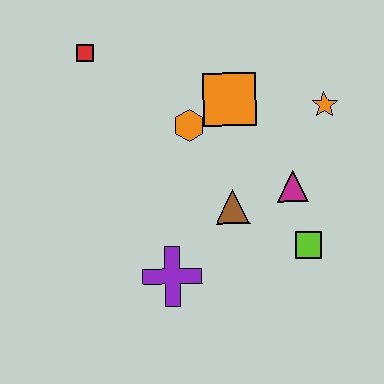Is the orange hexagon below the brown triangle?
No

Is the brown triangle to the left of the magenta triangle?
Yes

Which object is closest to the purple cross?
The brown triangle is closest to the purple cross.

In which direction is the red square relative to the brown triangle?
The red square is above the brown triangle.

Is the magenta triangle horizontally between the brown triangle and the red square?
No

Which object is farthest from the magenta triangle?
The red square is farthest from the magenta triangle.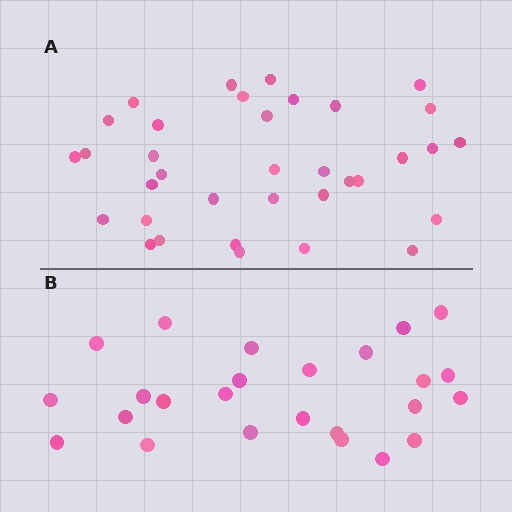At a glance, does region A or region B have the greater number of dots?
Region A (the top region) has more dots.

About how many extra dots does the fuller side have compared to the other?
Region A has roughly 10 or so more dots than region B.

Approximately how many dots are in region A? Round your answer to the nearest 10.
About 40 dots. (The exact count is 35, which rounds to 40.)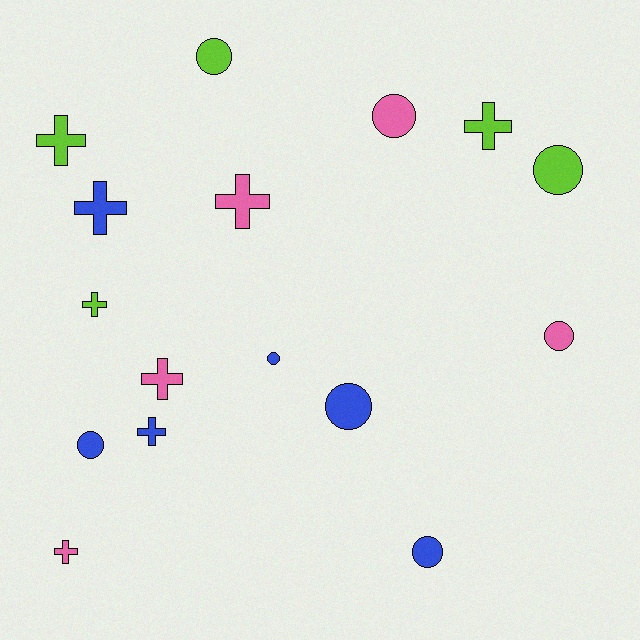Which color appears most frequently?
Blue, with 6 objects.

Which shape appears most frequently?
Cross, with 8 objects.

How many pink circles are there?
There are 2 pink circles.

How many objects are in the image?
There are 16 objects.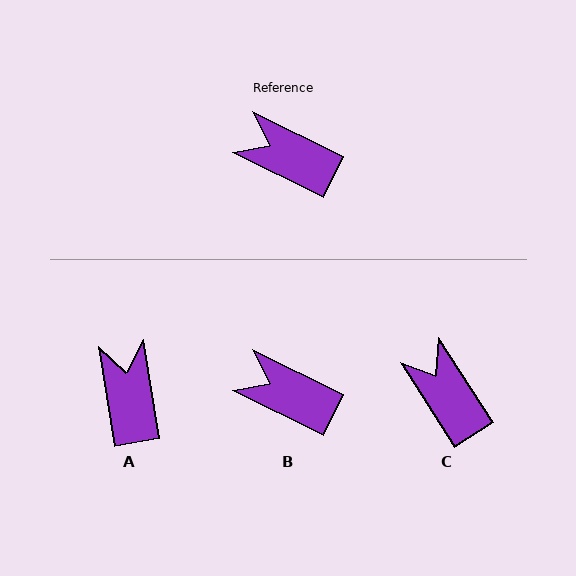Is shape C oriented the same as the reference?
No, it is off by about 31 degrees.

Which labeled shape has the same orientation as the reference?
B.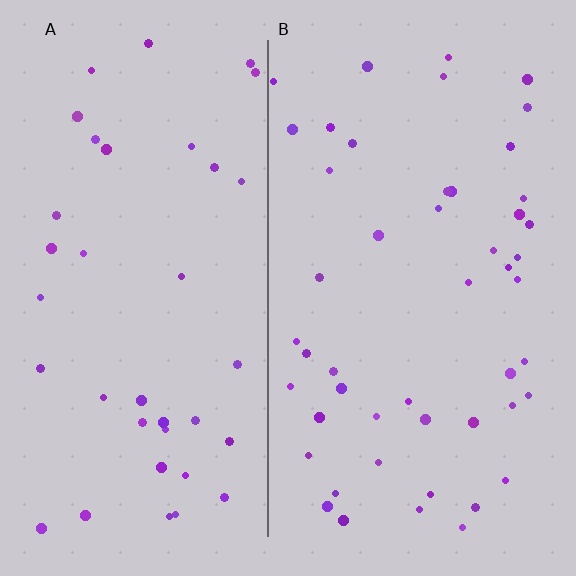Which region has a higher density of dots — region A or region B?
B (the right).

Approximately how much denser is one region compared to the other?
Approximately 1.3× — region B over region A.